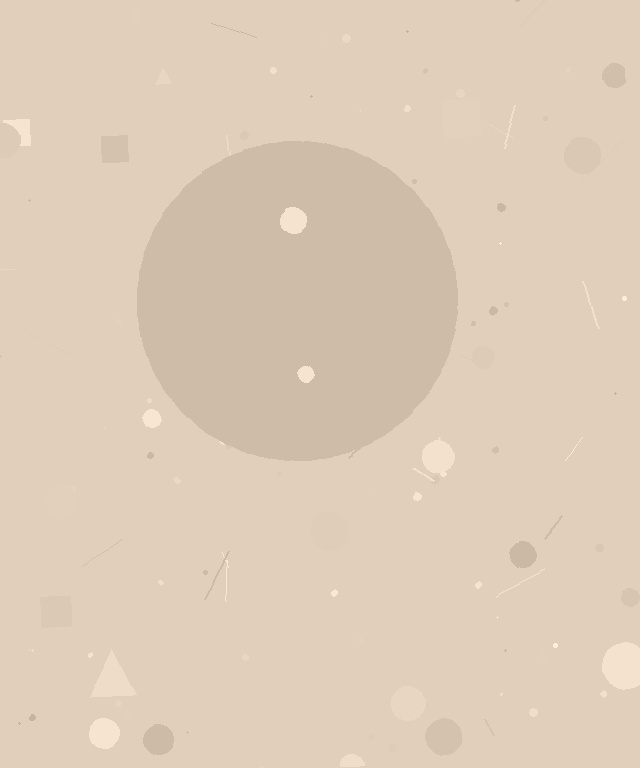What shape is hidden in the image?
A circle is hidden in the image.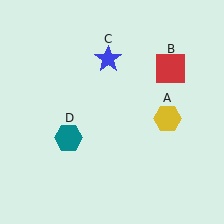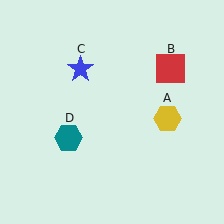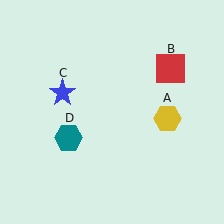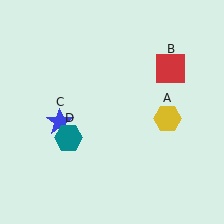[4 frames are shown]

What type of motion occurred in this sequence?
The blue star (object C) rotated counterclockwise around the center of the scene.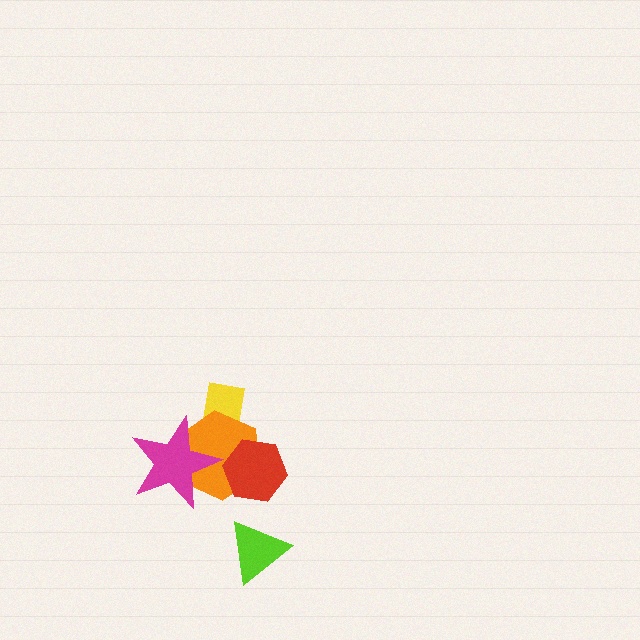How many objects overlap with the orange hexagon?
3 objects overlap with the orange hexagon.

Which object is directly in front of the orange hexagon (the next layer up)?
The red hexagon is directly in front of the orange hexagon.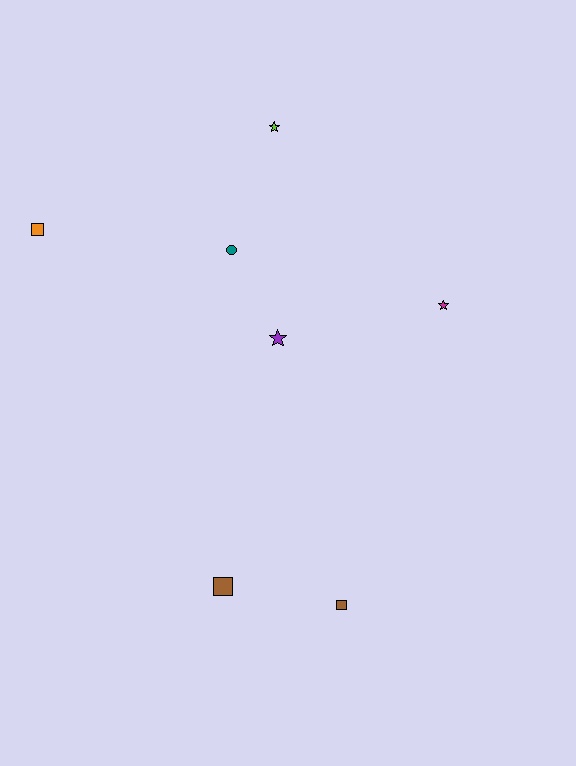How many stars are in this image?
There are 3 stars.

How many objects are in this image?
There are 7 objects.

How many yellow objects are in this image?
There are no yellow objects.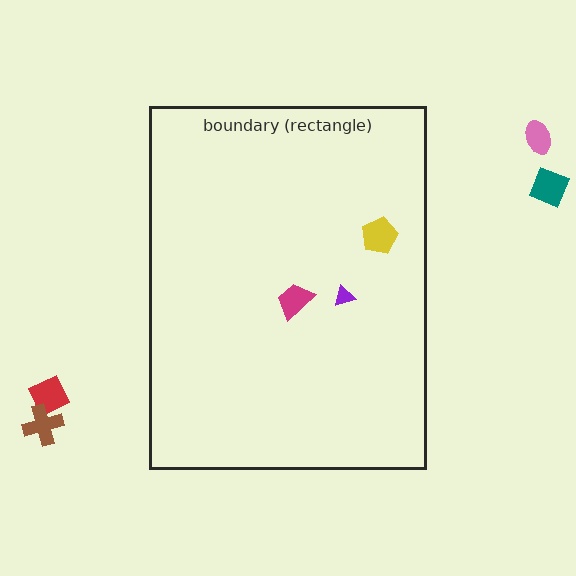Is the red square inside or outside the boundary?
Outside.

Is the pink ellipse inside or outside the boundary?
Outside.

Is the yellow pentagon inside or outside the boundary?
Inside.